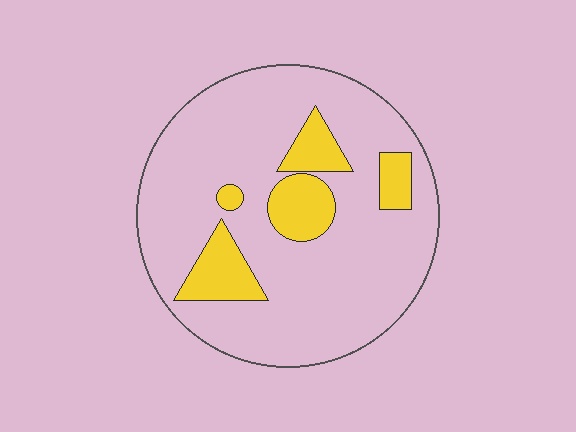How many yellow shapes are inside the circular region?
5.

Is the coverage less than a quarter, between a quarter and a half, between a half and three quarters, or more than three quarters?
Less than a quarter.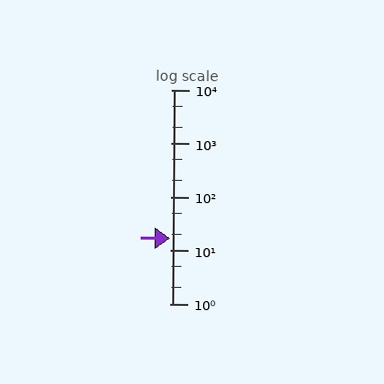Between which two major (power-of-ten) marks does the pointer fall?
The pointer is between 10 and 100.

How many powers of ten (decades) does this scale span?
The scale spans 4 decades, from 1 to 10000.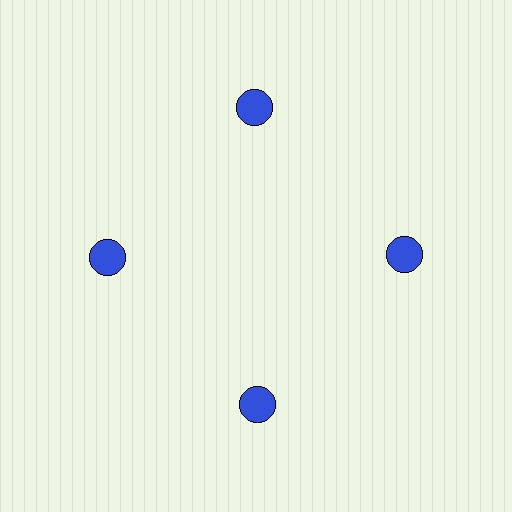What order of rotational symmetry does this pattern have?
This pattern has 4-fold rotational symmetry.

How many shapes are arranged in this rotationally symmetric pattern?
There are 4 shapes, arranged in 4 groups of 1.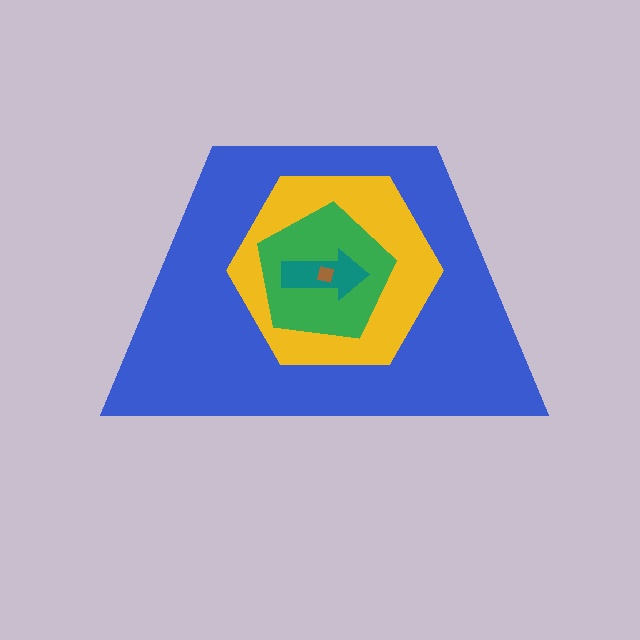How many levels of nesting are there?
5.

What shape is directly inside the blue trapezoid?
The yellow hexagon.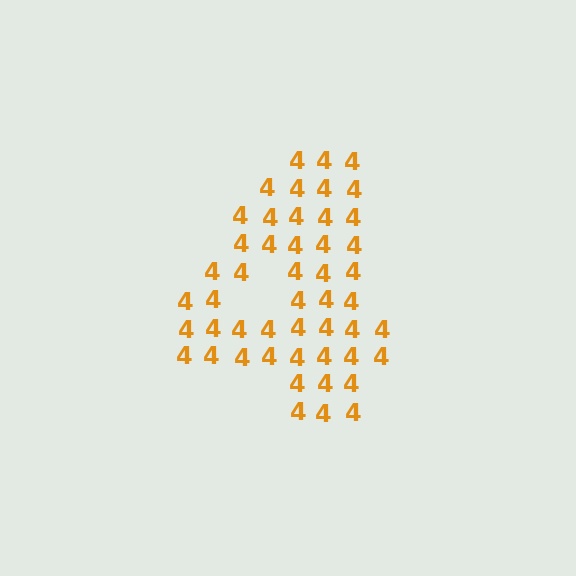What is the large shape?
The large shape is the digit 4.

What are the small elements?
The small elements are digit 4's.